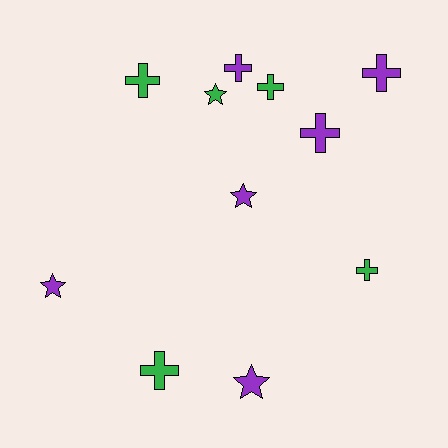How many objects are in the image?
There are 11 objects.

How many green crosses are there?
There are 4 green crosses.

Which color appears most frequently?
Purple, with 6 objects.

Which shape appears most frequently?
Cross, with 7 objects.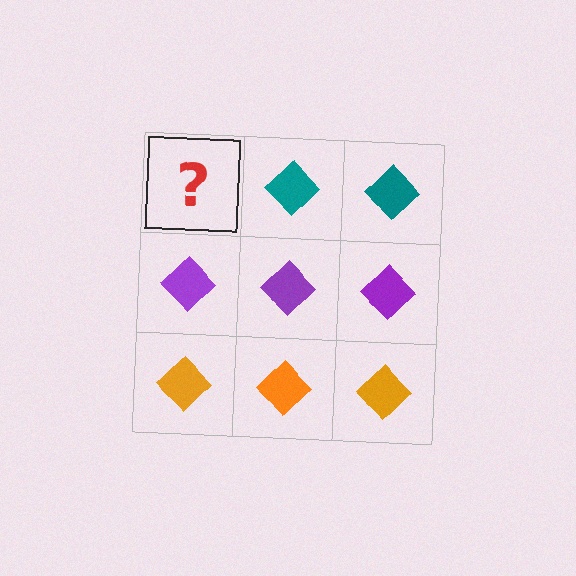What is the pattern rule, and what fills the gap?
The rule is that each row has a consistent color. The gap should be filled with a teal diamond.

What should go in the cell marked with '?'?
The missing cell should contain a teal diamond.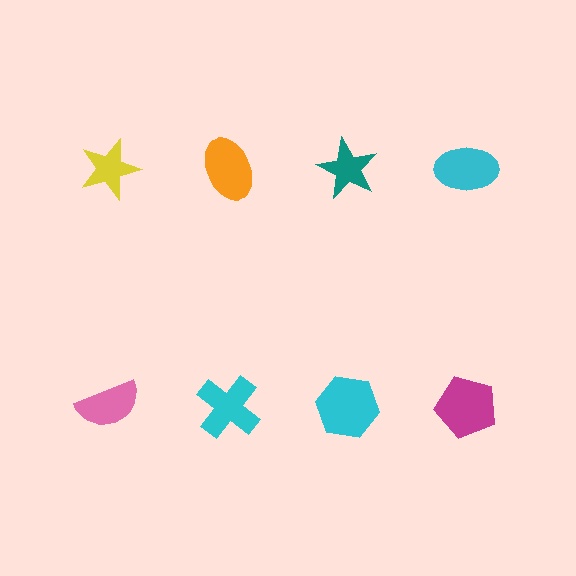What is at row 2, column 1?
A pink semicircle.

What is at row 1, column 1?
A yellow star.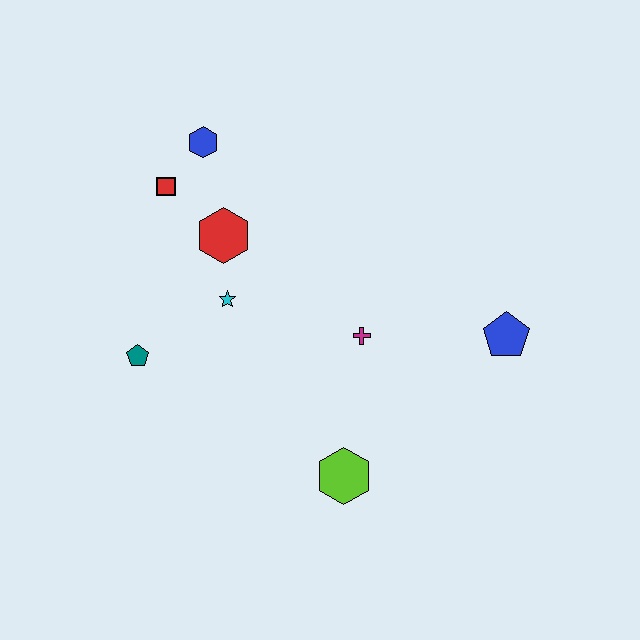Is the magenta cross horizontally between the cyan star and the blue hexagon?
No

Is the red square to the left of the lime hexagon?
Yes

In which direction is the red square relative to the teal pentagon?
The red square is above the teal pentagon.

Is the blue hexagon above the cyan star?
Yes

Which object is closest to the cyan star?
The red hexagon is closest to the cyan star.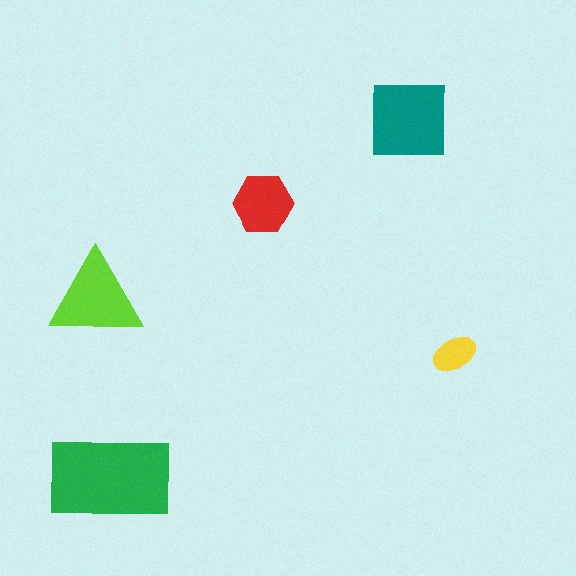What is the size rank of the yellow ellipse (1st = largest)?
5th.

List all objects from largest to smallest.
The green rectangle, the teal square, the lime triangle, the red hexagon, the yellow ellipse.